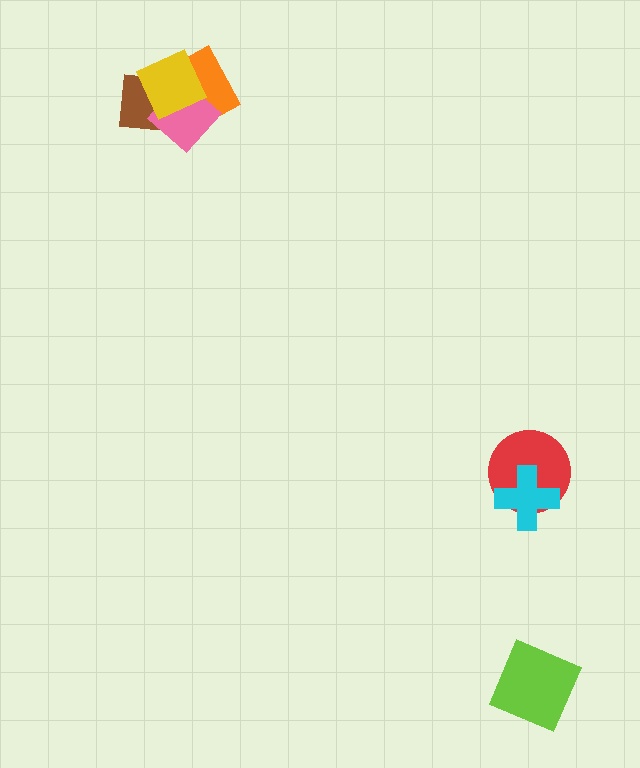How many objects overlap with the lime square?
0 objects overlap with the lime square.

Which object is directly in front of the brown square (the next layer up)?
The orange diamond is directly in front of the brown square.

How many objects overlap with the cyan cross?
1 object overlaps with the cyan cross.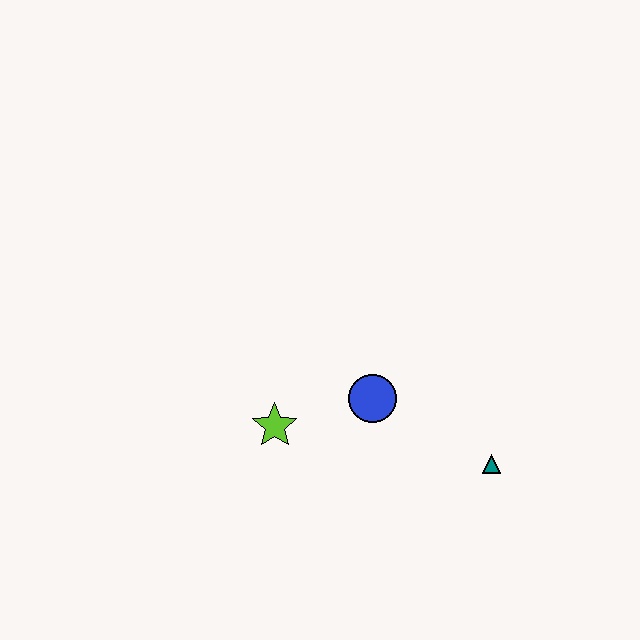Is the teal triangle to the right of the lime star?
Yes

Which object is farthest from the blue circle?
The teal triangle is farthest from the blue circle.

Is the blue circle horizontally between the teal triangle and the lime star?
Yes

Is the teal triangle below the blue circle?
Yes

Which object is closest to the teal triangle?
The blue circle is closest to the teal triangle.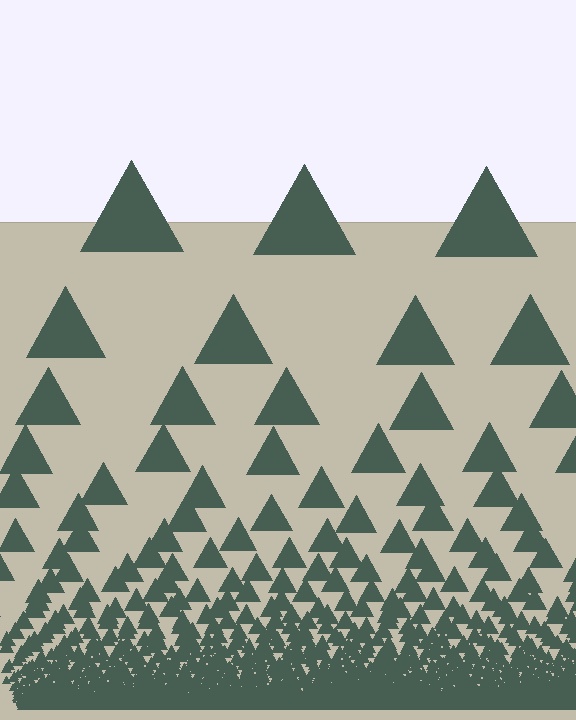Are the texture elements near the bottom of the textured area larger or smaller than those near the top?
Smaller. The gradient is inverted — elements near the bottom are smaller and denser.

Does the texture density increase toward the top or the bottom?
Density increases toward the bottom.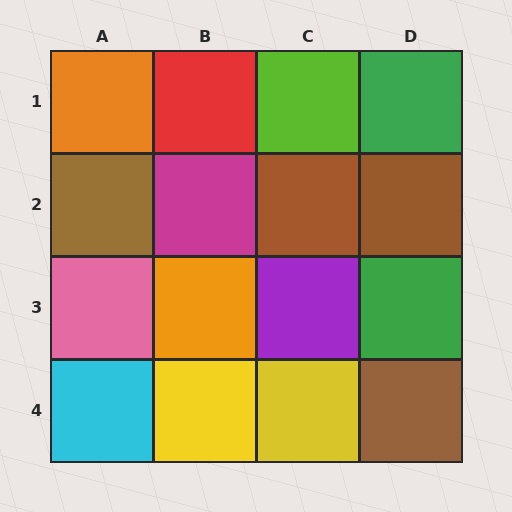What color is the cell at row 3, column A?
Pink.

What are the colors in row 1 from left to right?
Orange, red, lime, green.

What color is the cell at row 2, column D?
Brown.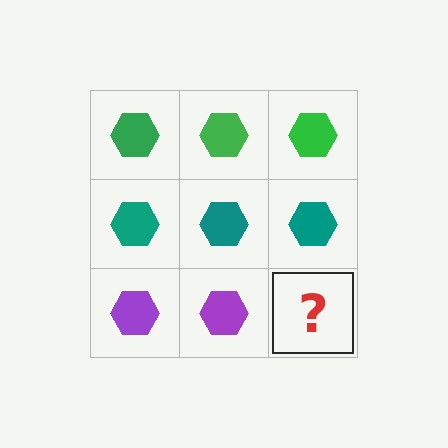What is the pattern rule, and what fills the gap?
The rule is that each row has a consistent color. The gap should be filled with a purple hexagon.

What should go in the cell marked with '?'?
The missing cell should contain a purple hexagon.